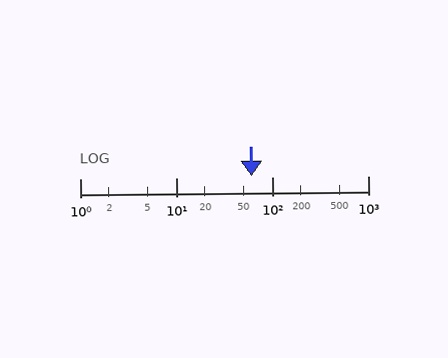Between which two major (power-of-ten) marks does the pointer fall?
The pointer is between 10 and 100.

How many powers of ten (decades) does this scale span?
The scale spans 3 decades, from 1 to 1000.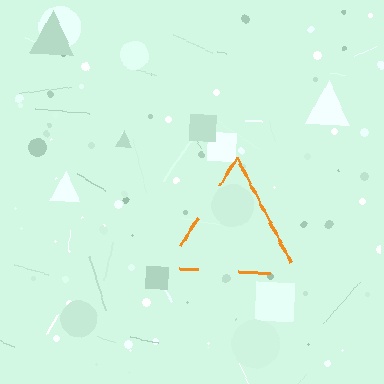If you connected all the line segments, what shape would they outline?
They would outline a triangle.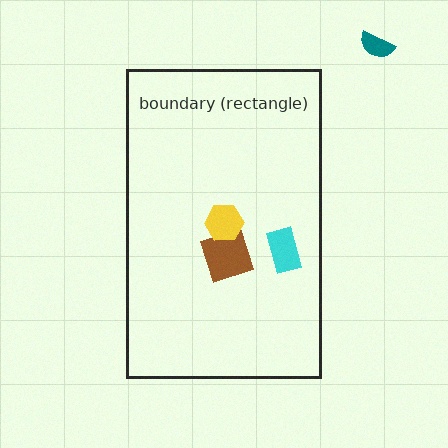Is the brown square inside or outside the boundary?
Inside.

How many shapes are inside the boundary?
3 inside, 1 outside.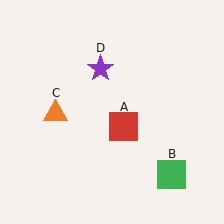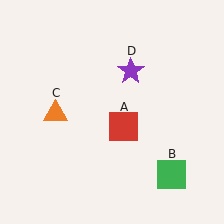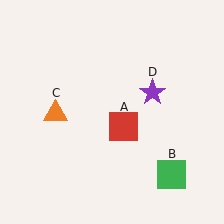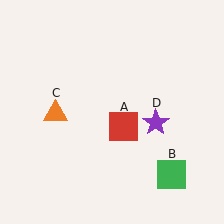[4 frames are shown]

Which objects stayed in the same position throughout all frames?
Red square (object A) and green square (object B) and orange triangle (object C) remained stationary.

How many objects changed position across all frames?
1 object changed position: purple star (object D).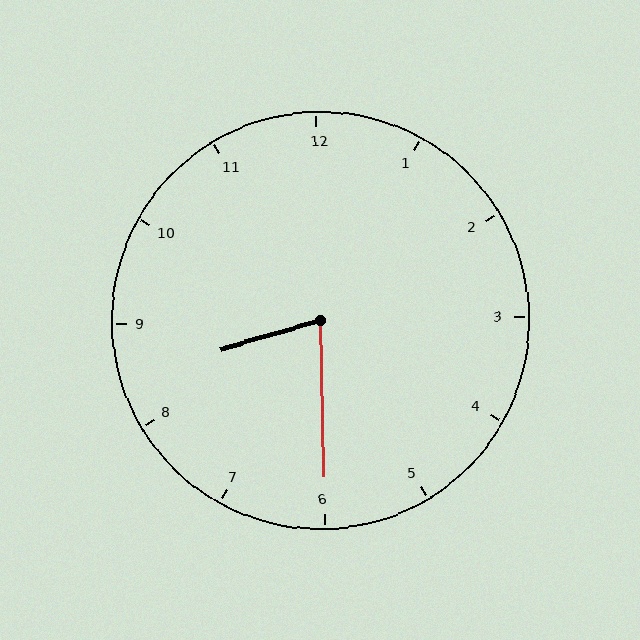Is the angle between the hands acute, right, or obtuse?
It is acute.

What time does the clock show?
8:30.